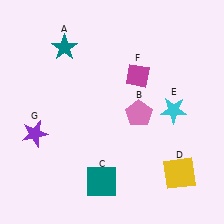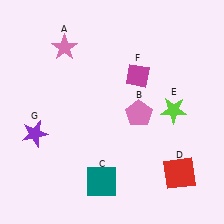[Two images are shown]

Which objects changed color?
A changed from teal to pink. D changed from yellow to red. E changed from cyan to lime.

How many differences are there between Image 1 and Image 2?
There are 3 differences between the two images.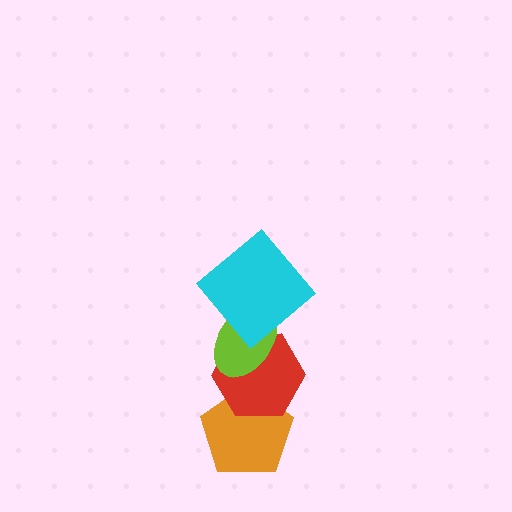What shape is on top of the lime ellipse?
The cyan diamond is on top of the lime ellipse.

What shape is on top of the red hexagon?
The lime ellipse is on top of the red hexagon.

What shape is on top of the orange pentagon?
The red hexagon is on top of the orange pentagon.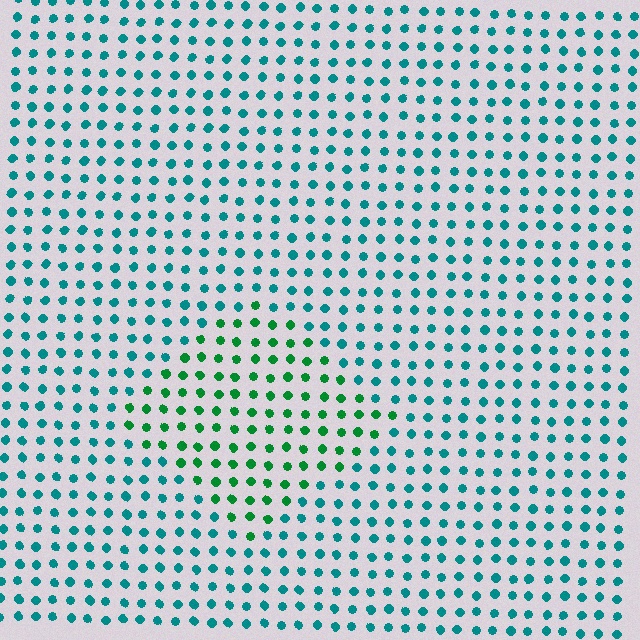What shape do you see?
I see a diamond.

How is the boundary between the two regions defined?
The boundary is defined purely by a slight shift in hue (about 40 degrees). Spacing, size, and orientation are identical on both sides.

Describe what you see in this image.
The image is filled with small teal elements in a uniform arrangement. A diamond-shaped region is visible where the elements are tinted to a slightly different hue, forming a subtle color boundary.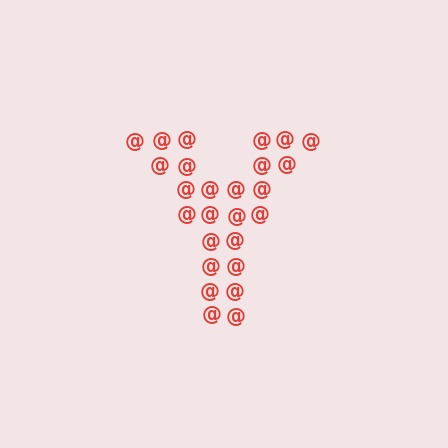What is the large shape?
The large shape is the letter Y.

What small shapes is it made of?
It is made of small at signs.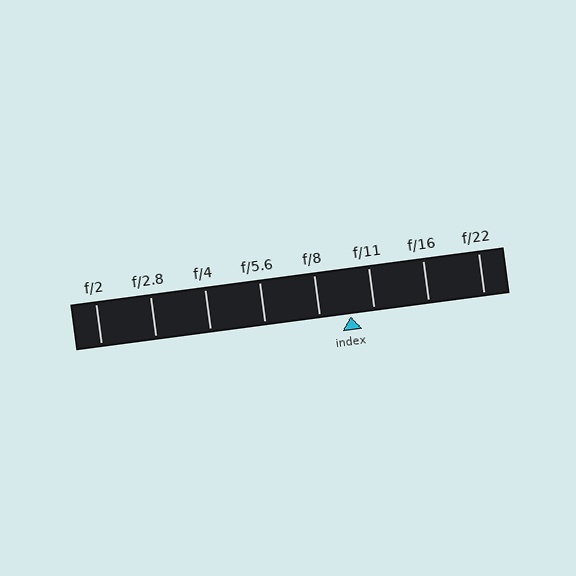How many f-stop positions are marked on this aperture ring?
There are 8 f-stop positions marked.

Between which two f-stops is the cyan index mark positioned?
The index mark is between f/8 and f/11.